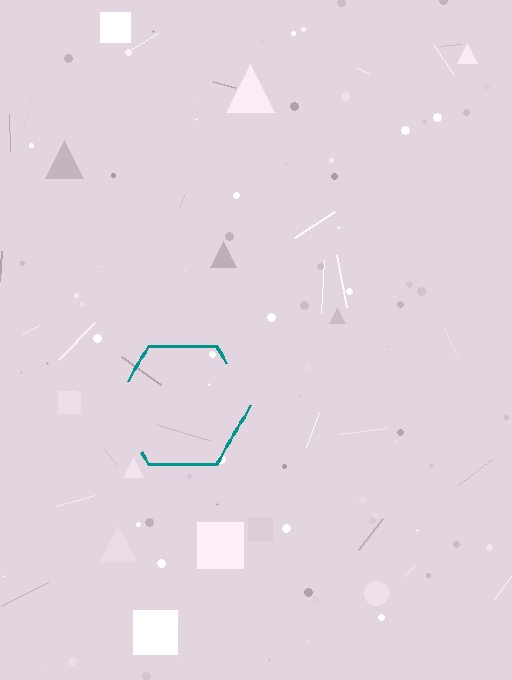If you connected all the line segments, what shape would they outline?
They would outline a hexagon.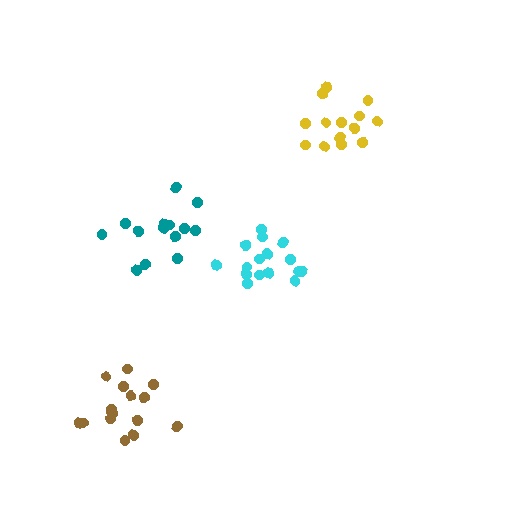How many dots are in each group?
Group 1: 14 dots, Group 2: 17 dots, Group 3: 16 dots, Group 4: 14 dots (61 total).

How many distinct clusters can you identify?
There are 4 distinct clusters.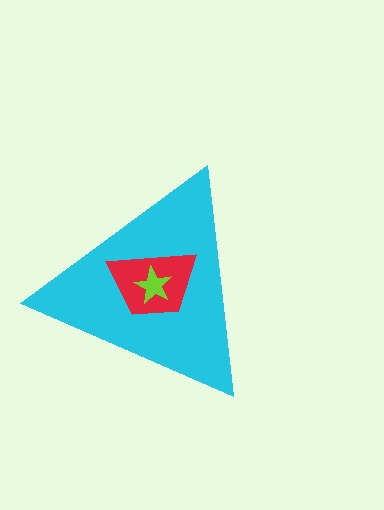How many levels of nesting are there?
3.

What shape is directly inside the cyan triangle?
The red trapezoid.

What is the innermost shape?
The lime star.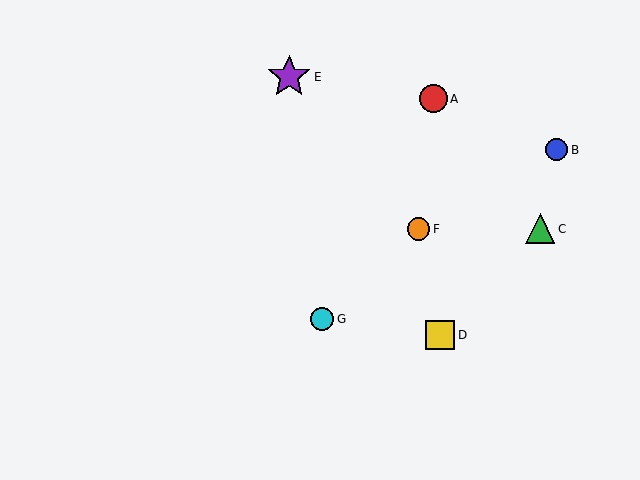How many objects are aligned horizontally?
2 objects (C, F) are aligned horizontally.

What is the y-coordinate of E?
Object E is at y≈77.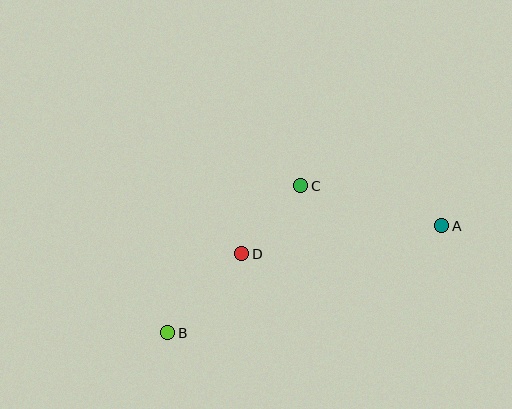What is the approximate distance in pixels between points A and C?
The distance between A and C is approximately 147 pixels.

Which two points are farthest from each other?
Points A and B are farthest from each other.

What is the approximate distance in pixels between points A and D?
The distance between A and D is approximately 202 pixels.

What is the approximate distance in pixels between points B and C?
The distance between B and C is approximately 198 pixels.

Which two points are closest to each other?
Points C and D are closest to each other.